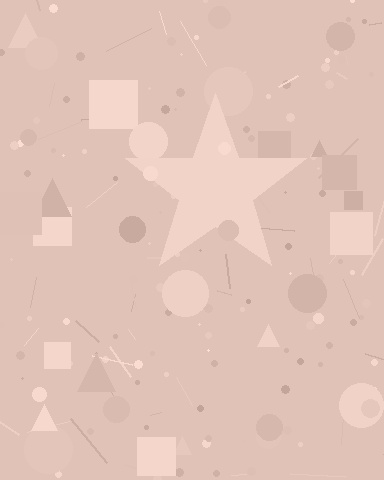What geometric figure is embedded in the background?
A star is embedded in the background.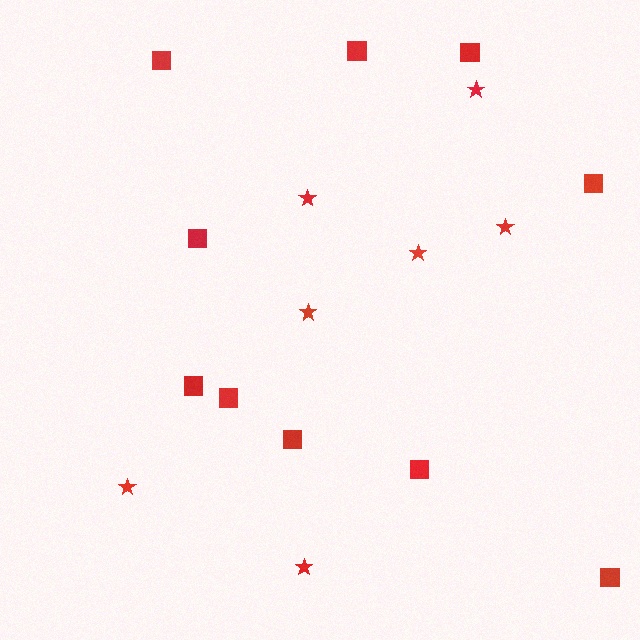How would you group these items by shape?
There are 2 groups: one group of squares (10) and one group of stars (7).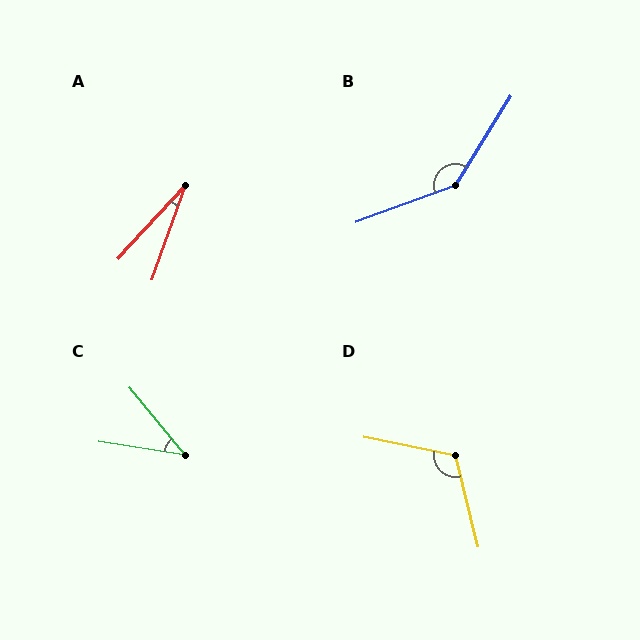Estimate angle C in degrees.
Approximately 41 degrees.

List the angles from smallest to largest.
A (23°), C (41°), D (115°), B (142°).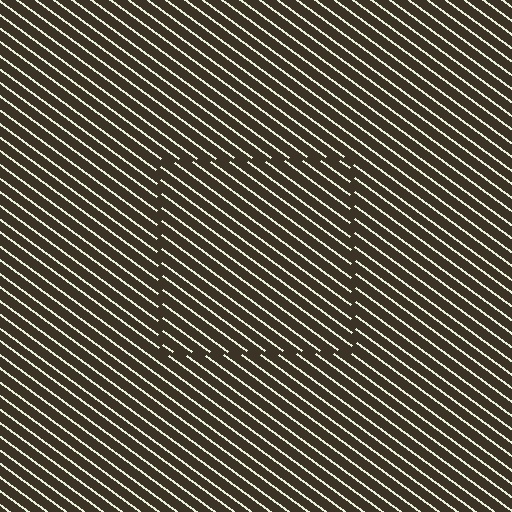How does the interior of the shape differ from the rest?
The interior of the shape contains the same grating, shifted by half a period — the contour is defined by the phase discontinuity where line-ends from the inner and outer gratings abut.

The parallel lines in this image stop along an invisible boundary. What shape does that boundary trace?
An illusory square. The interior of the shape contains the same grating, shifted by half a period — the contour is defined by the phase discontinuity where line-ends from the inner and outer gratings abut.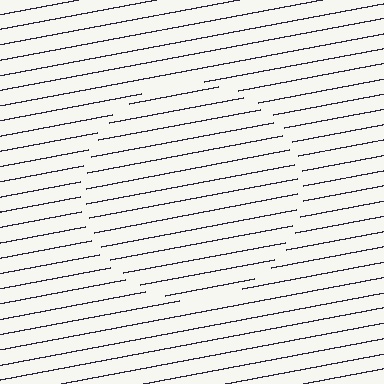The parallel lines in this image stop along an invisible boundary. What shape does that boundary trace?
An illusory circle. The interior of the shape contains the same grating, shifted by half a period — the contour is defined by the phase discontinuity where line-ends from the inner and outer gratings abut.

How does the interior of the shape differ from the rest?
The interior of the shape contains the same grating, shifted by half a period — the contour is defined by the phase discontinuity where line-ends from the inner and outer gratings abut.